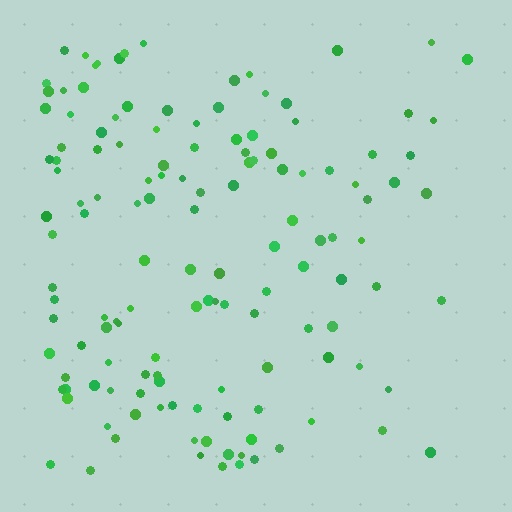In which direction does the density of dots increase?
From right to left, with the left side densest.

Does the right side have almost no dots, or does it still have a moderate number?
Still a moderate number, just noticeably fewer than the left.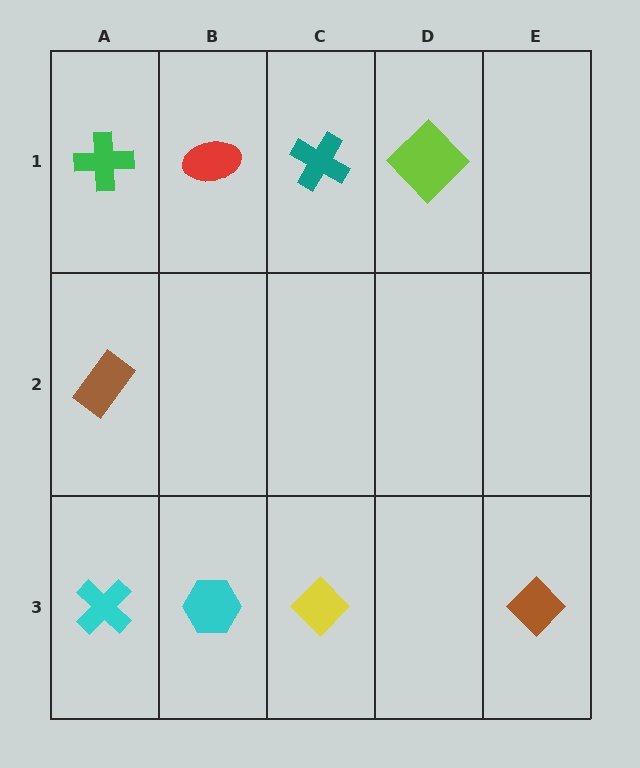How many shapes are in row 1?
4 shapes.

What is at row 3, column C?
A yellow diamond.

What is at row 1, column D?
A lime diamond.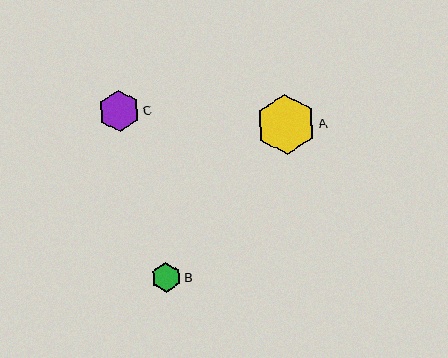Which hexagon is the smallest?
Hexagon B is the smallest with a size of approximately 29 pixels.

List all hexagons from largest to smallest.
From largest to smallest: A, C, B.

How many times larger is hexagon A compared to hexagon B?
Hexagon A is approximately 2.0 times the size of hexagon B.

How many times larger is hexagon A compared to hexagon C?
Hexagon A is approximately 1.4 times the size of hexagon C.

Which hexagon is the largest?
Hexagon A is the largest with a size of approximately 60 pixels.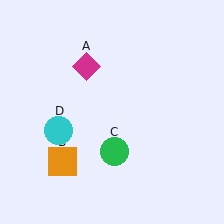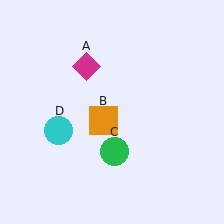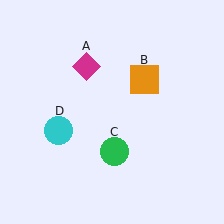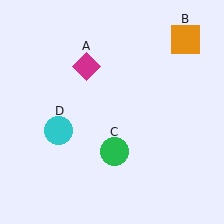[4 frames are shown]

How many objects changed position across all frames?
1 object changed position: orange square (object B).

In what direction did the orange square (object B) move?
The orange square (object B) moved up and to the right.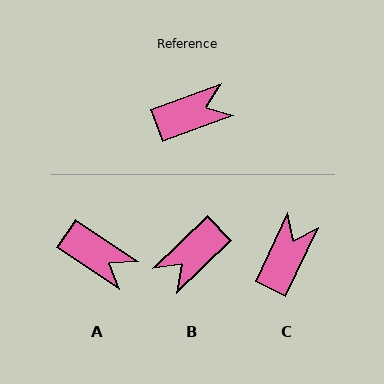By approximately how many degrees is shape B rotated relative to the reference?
Approximately 157 degrees clockwise.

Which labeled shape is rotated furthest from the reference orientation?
B, about 157 degrees away.